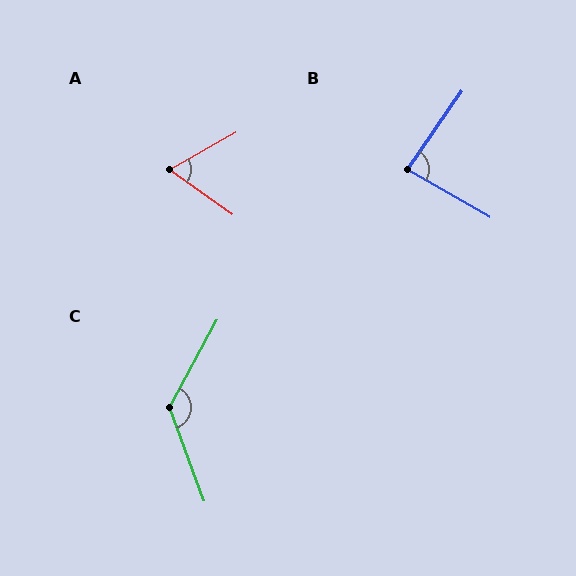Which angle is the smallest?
A, at approximately 65 degrees.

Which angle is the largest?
C, at approximately 131 degrees.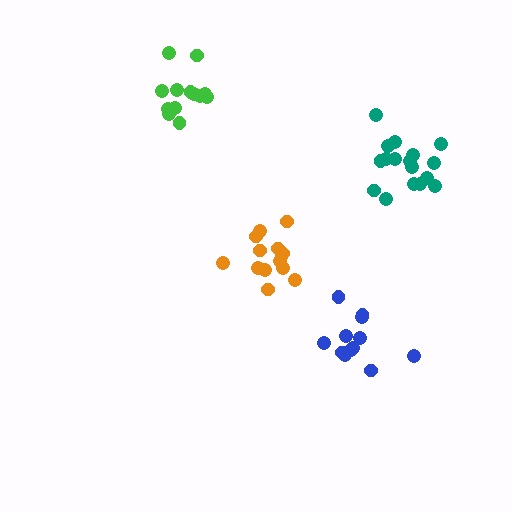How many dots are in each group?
Group 1: 12 dots, Group 2: 17 dots, Group 3: 14 dots, Group 4: 13 dots (56 total).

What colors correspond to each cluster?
The clusters are colored: blue, teal, orange, green.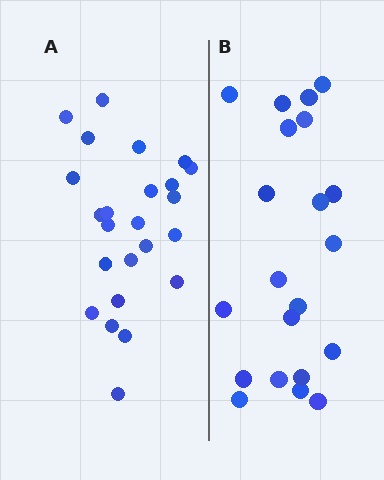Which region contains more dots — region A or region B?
Region A (the left region) has more dots.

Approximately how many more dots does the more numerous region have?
Region A has just a few more — roughly 2 or 3 more dots than region B.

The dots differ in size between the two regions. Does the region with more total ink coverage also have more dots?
No. Region B has more total ink coverage because its dots are larger, but region A actually contains more individual dots. Total area can be misleading — the number of items is what matters here.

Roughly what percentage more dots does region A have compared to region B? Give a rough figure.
About 15% more.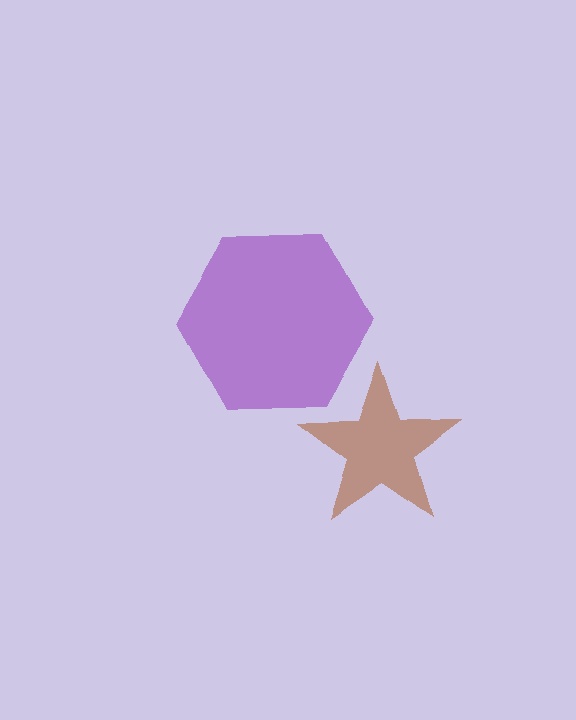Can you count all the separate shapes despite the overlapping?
Yes, there are 2 separate shapes.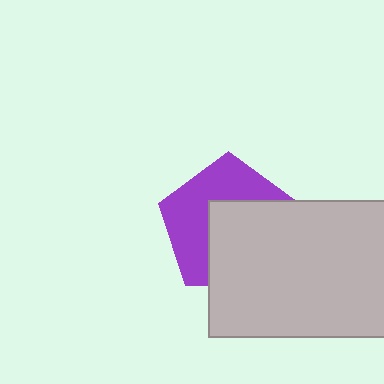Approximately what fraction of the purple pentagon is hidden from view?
Roughly 52% of the purple pentagon is hidden behind the light gray rectangle.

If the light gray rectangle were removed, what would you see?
You would see the complete purple pentagon.